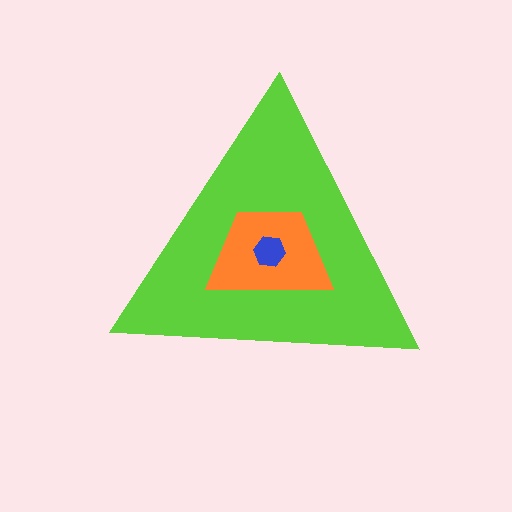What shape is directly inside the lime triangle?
The orange trapezoid.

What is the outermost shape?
The lime triangle.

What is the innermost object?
The blue hexagon.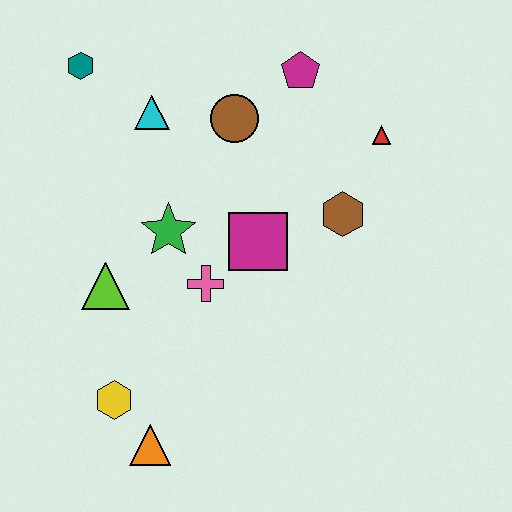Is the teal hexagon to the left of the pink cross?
Yes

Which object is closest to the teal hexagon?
The cyan triangle is closest to the teal hexagon.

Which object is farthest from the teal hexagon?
The orange triangle is farthest from the teal hexagon.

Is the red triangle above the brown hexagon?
Yes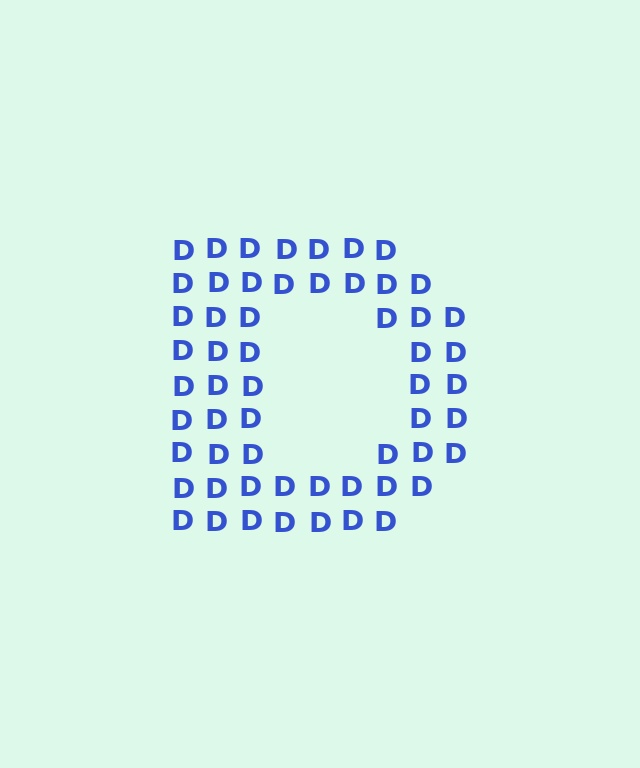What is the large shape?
The large shape is the letter D.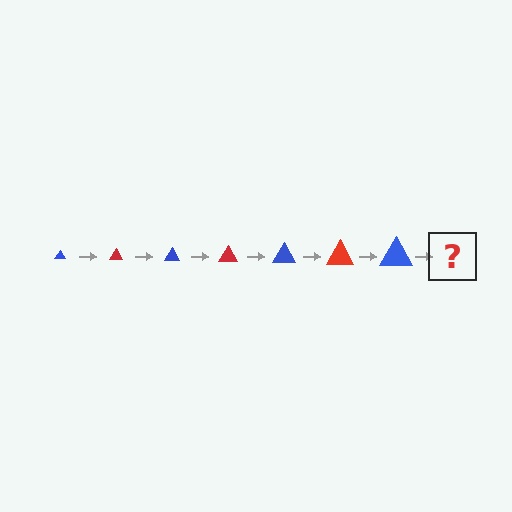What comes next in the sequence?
The next element should be a red triangle, larger than the previous one.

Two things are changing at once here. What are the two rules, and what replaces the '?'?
The two rules are that the triangle grows larger each step and the color cycles through blue and red. The '?' should be a red triangle, larger than the previous one.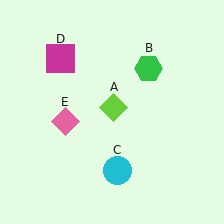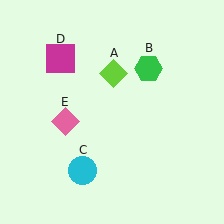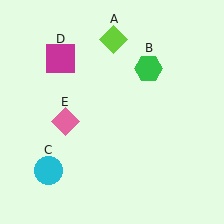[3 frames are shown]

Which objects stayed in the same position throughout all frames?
Green hexagon (object B) and magenta square (object D) and pink diamond (object E) remained stationary.